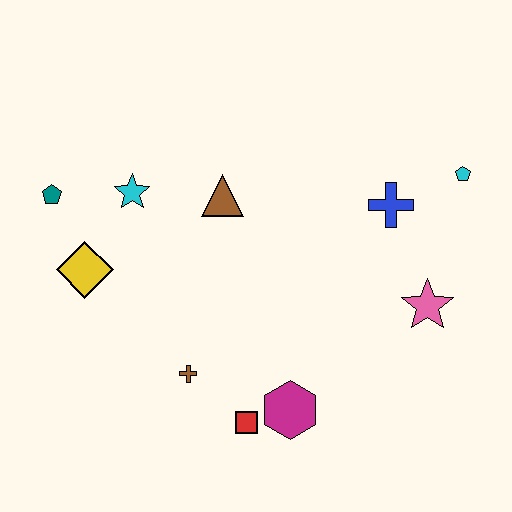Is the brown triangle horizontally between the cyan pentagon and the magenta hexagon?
No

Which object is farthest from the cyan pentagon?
The teal pentagon is farthest from the cyan pentagon.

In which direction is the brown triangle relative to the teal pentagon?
The brown triangle is to the right of the teal pentagon.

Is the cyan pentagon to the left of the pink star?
No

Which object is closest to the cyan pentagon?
The blue cross is closest to the cyan pentagon.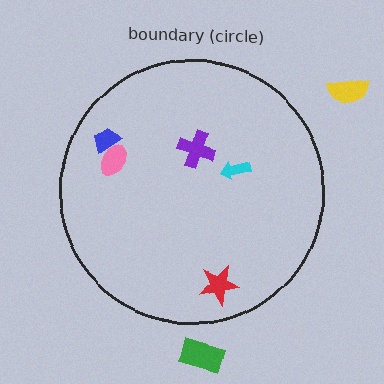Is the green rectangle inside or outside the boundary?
Outside.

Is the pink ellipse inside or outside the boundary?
Inside.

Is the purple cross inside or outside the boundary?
Inside.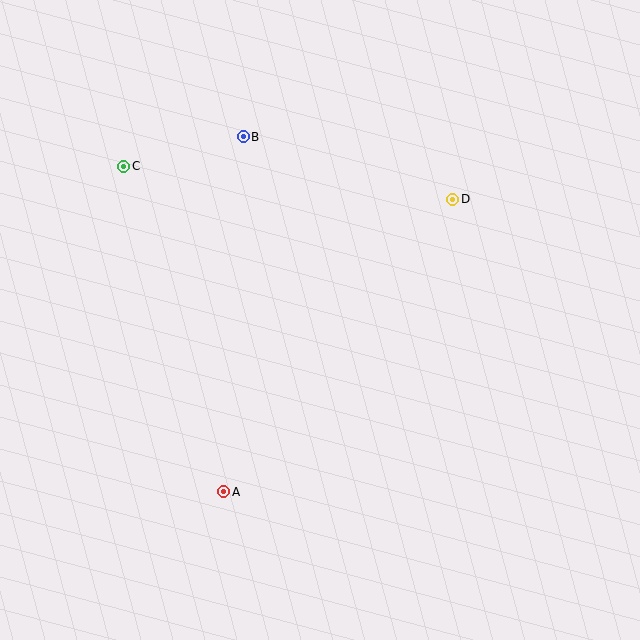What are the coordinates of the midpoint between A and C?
The midpoint between A and C is at (174, 329).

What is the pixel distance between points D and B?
The distance between D and B is 219 pixels.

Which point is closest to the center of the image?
Point D at (453, 199) is closest to the center.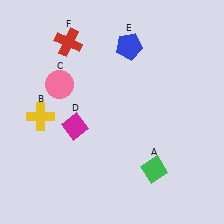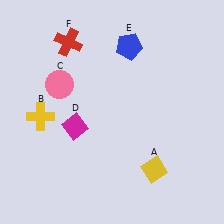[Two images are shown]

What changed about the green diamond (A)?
In Image 1, A is green. In Image 2, it changed to yellow.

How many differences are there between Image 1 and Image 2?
There is 1 difference between the two images.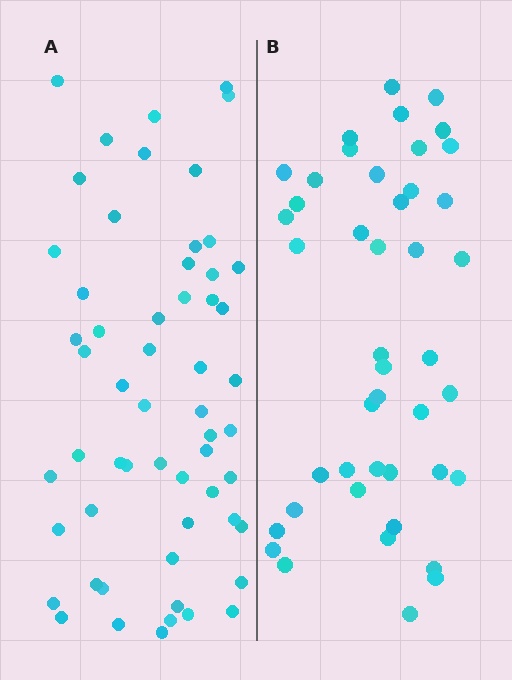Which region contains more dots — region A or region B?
Region A (the left region) has more dots.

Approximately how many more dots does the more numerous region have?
Region A has approximately 15 more dots than region B.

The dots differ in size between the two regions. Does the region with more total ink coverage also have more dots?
No. Region B has more total ink coverage because its dots are larger, but region A actually contains more individual dots. Total area can be misleading — the number of items is what matters here.